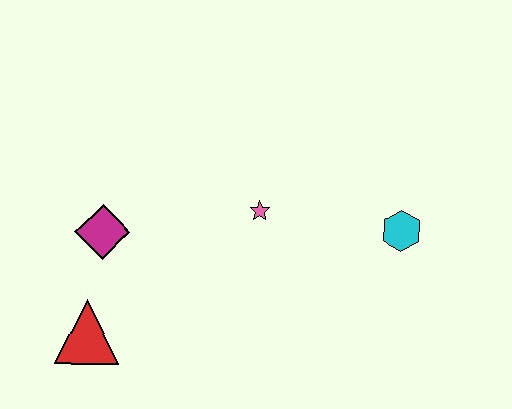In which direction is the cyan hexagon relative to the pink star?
The cyan hexagon is to the right of the pink star.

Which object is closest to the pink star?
The cyan hexagon is closest to the pink star.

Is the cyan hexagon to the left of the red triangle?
No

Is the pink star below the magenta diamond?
No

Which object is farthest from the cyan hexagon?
The red triangle is farthest from the cyan hexagon.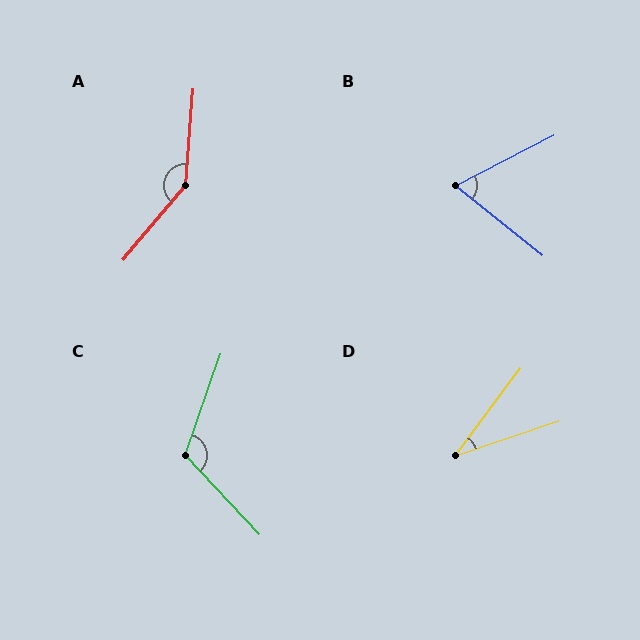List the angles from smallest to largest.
D (35°), B (66°), C (118°), A (144°).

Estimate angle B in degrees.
Approximately 66 degrees.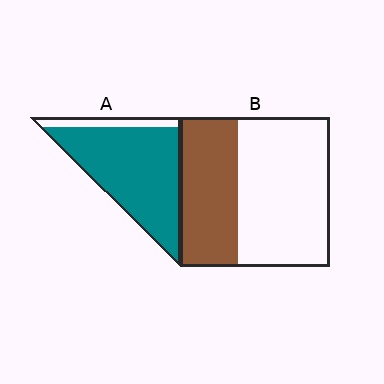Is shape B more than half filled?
No.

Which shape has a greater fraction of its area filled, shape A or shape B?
Shape A.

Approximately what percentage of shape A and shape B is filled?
A is approximately 85% and B is approximately 40%.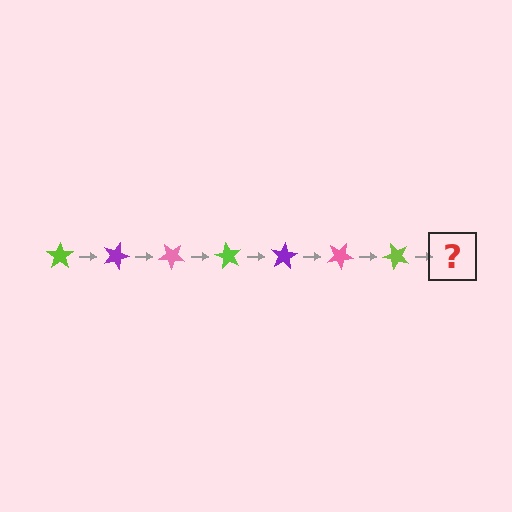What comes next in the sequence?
The next element should be a purple star, rotated 140 degrees from the start.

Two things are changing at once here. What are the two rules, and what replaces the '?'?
The two rules are that it rotates 20 degrees each step and the color cycles through lime, purple, and pink. The '?' should be a purple star, rotated 140 degrees from the start.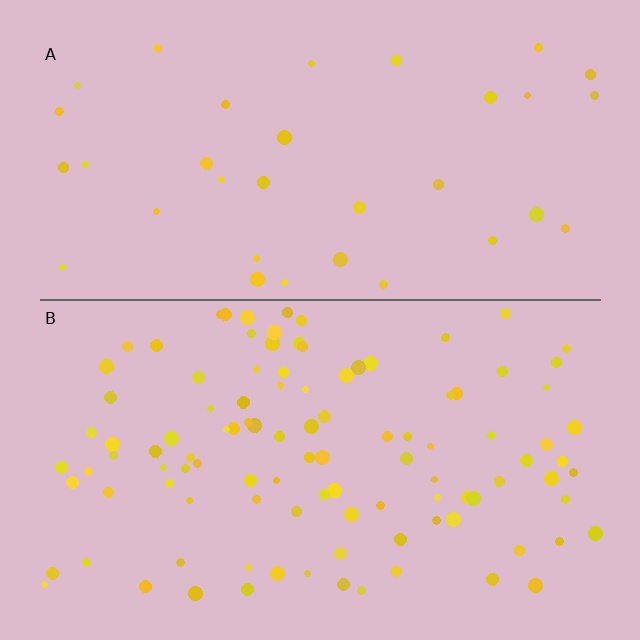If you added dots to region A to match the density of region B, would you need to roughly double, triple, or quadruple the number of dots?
Approximately triple.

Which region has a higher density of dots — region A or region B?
B (the bottom).